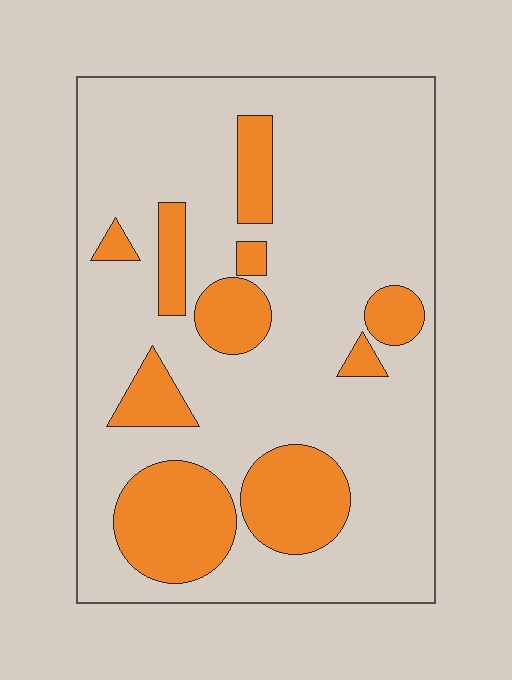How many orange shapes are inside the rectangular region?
10.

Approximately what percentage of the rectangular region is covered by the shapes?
Approximately 25%.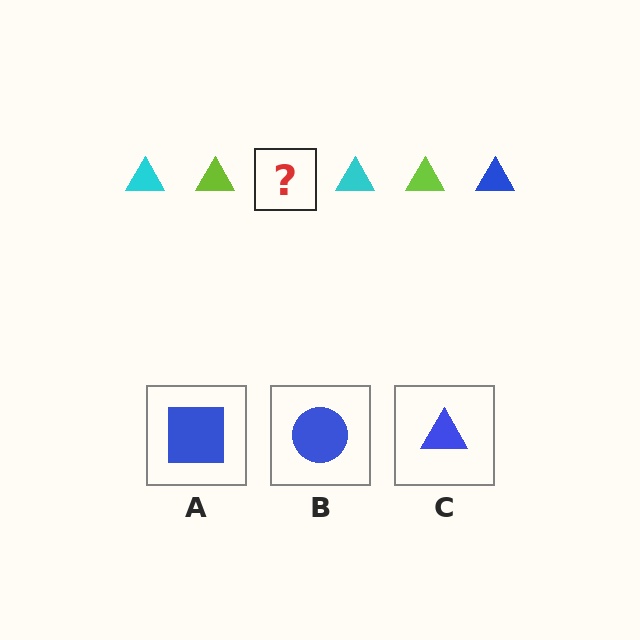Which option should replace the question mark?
Option C.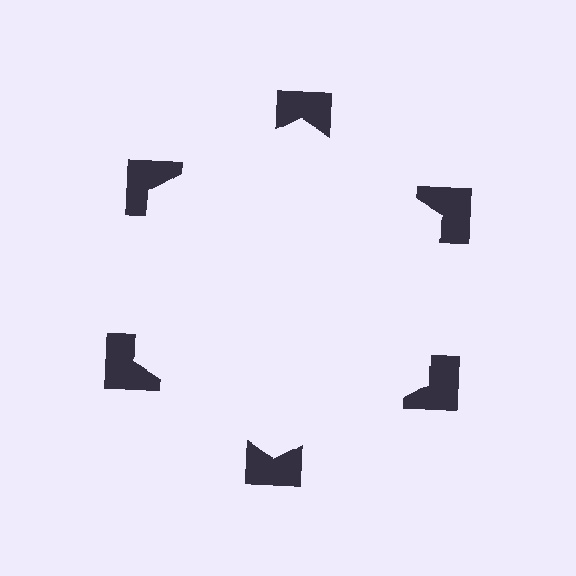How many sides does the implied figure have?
6 sides.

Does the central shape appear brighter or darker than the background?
It typically appears slightly brighter than the background, even though no actual brightness change is drawn.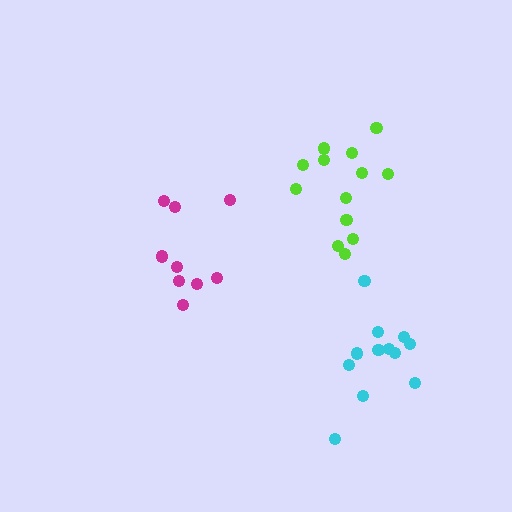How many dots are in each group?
Group 1: 9 dots, Group 2: 12 dots, Group 3: 13 dots (34 total).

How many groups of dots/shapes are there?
There are 3 groups.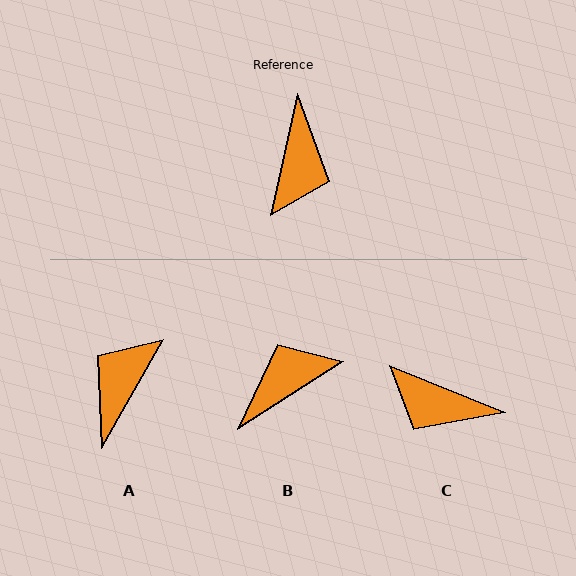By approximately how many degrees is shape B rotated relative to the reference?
Approximately 135 degrees counter-clockwise.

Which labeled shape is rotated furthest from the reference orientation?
A, about 163 degrees away.